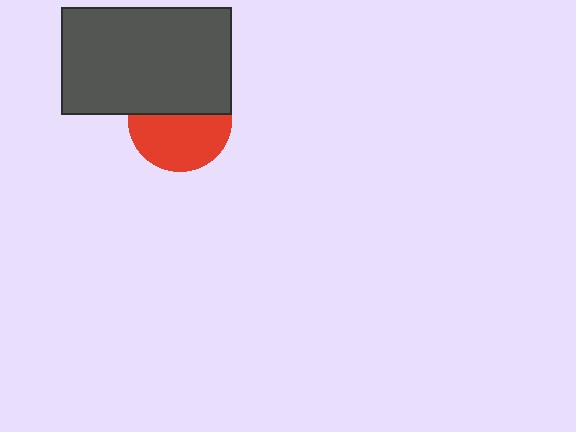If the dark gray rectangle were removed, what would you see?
You would see the complete red circle.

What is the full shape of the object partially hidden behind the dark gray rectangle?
The partially hidden object is a red circle.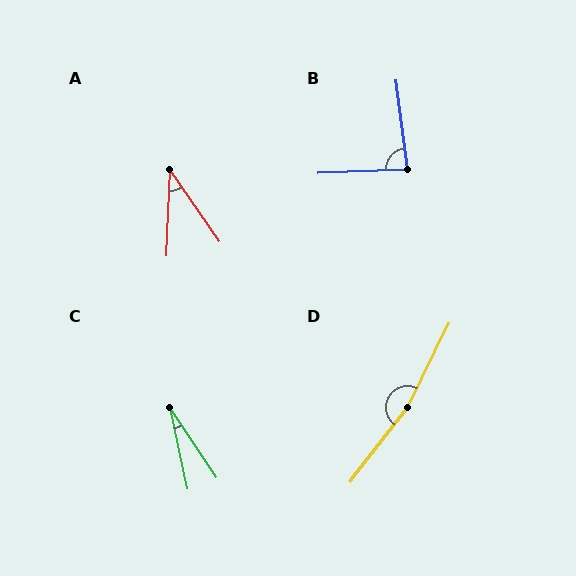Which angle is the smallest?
C, at approximately 21 degrees.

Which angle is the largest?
D, at approximately 169 degrees.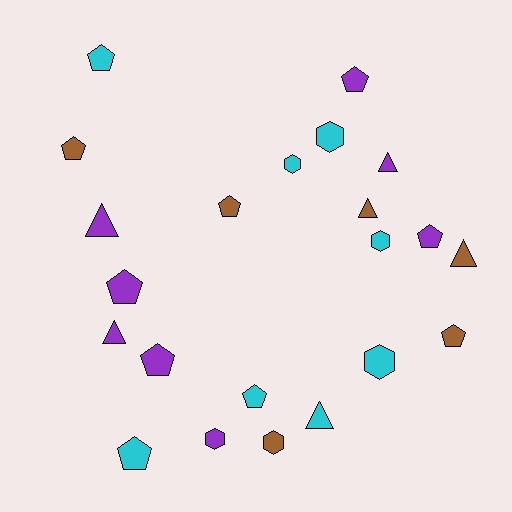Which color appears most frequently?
Purple, with 8 objects.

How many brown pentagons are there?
There are 3 brown pentagons.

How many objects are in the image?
There are 22 objects.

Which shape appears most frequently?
Pentagon, with 10 objects.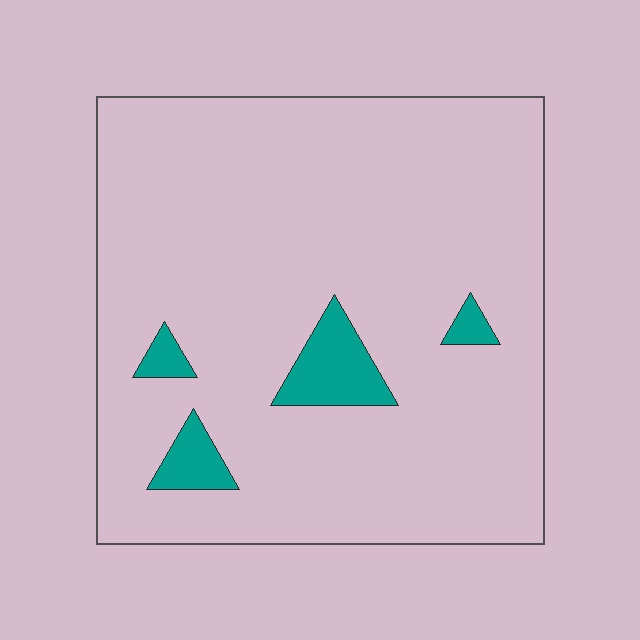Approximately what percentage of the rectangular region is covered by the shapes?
Approximately 5%.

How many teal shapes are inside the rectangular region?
4.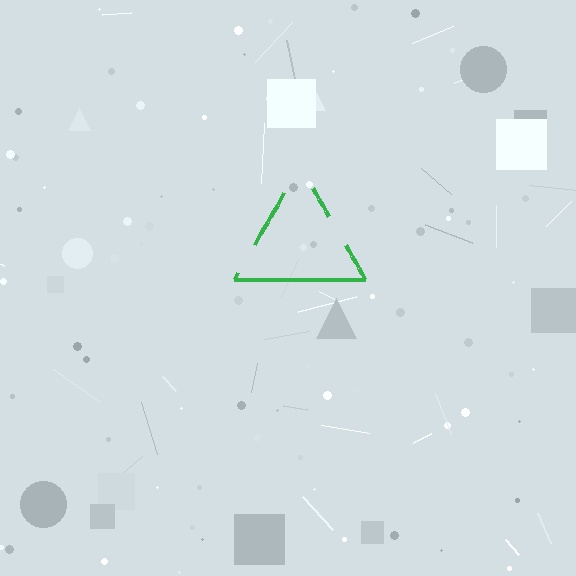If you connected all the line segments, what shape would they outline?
They would outline a triangle.